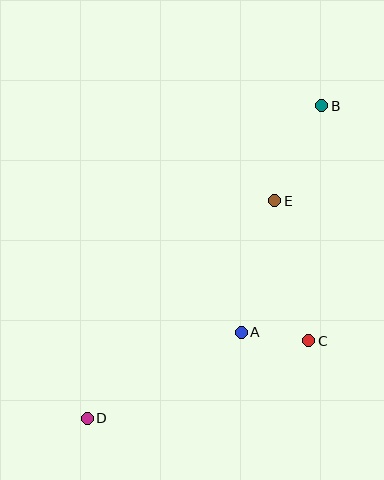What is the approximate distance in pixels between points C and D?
The distance between C and D is approximately 235 pixels.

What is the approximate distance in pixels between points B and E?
The distance between B and E is approximately 106 pixels.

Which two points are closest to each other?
Points A and C are closest to each other.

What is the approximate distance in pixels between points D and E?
The distance between D and E is approximately 288 pixels.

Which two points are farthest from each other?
Points B and D are farthest from each other.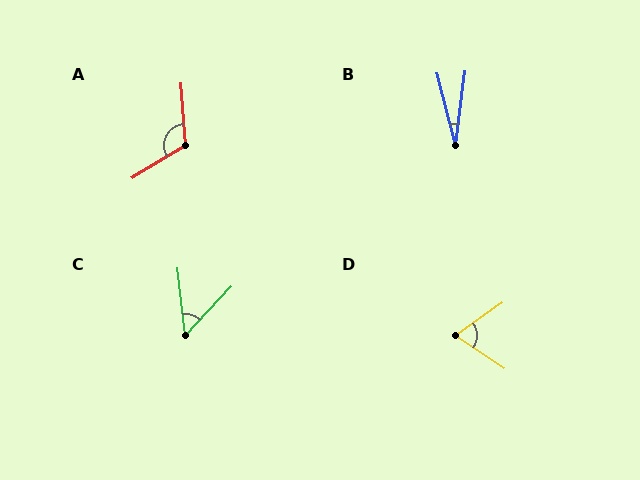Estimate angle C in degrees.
Approximately 49 degrees.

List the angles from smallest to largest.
B (22°), C (49°), D (69°), A (118°).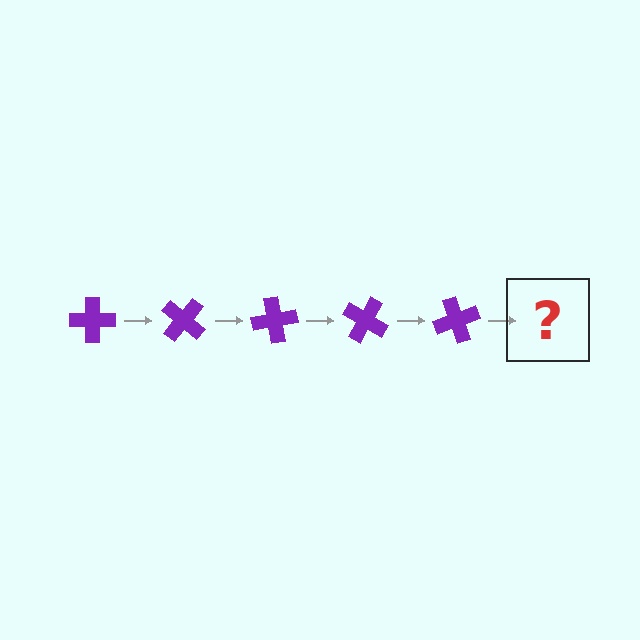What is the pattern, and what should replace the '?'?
The pattern is that the cross rotates 40 degrees each step. The '?' should be a purple cross rotated 200 degrees.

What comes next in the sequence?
The next element should be a purple cross rotated 200 degrees.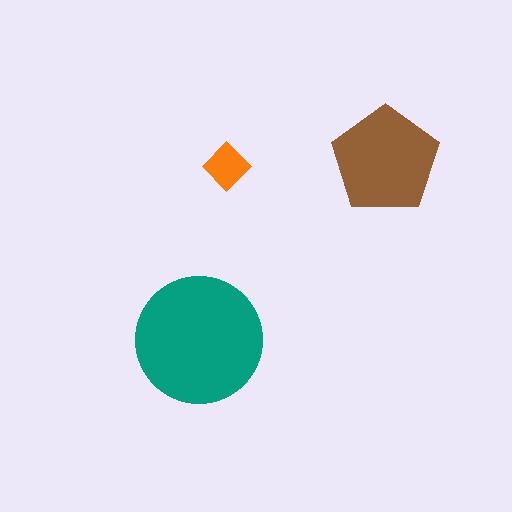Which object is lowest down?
The teal circle is bottommost.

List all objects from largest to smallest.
The teal circle, the brown pentagon, the orange diamond.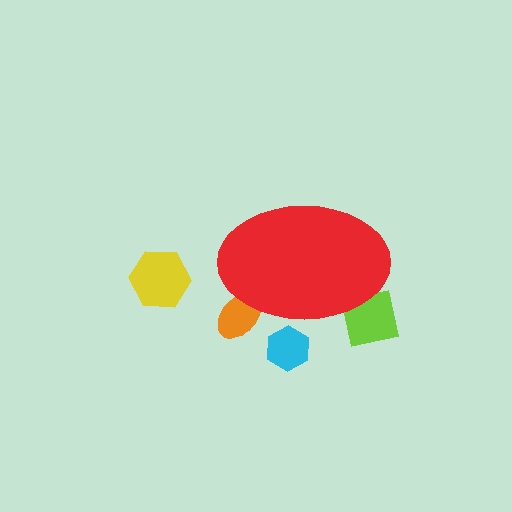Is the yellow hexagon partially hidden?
No, the yellow hexagon is fully visible.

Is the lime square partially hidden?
Yes, the lime square is partially hidden behind the red ellipse.